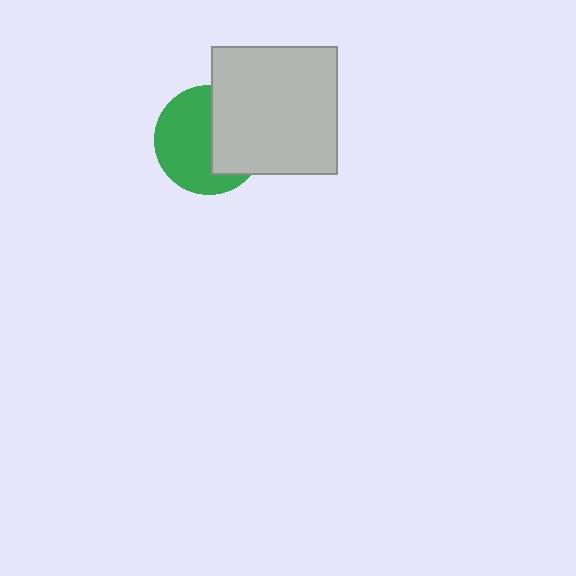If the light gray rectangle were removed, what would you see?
You would see the complete green circle.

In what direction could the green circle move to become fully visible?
The green circle could move left. That would shift it out from behind the light gray rectangle entirely.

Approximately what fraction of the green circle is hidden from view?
Roughly 42% of the green circle is hidden behind the light gray rectangle.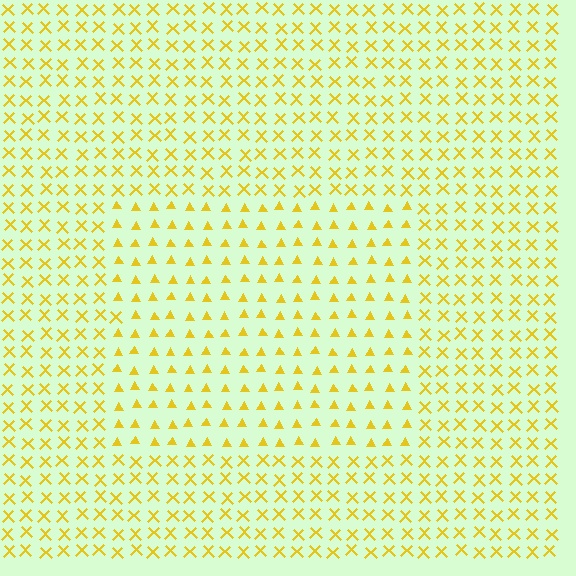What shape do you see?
I see a rectangle.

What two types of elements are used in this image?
The image uses triangles inside the rectangle region and X marks outside it.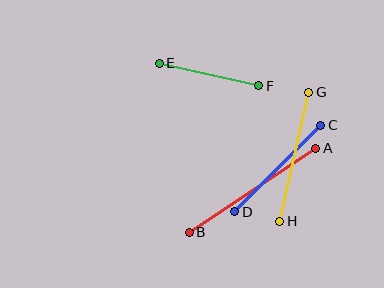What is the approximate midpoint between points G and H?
The midpoint is at approximately (294, 157) pixels.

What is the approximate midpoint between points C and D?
The midpoint is at approximately (278, 168) pixels.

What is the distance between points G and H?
The distance is approximately 132 pixels.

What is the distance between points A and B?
The distance is approximately 152 pixels.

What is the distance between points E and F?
The distance is approximately 102 pixels.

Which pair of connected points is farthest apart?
Points A and B are farthest apart.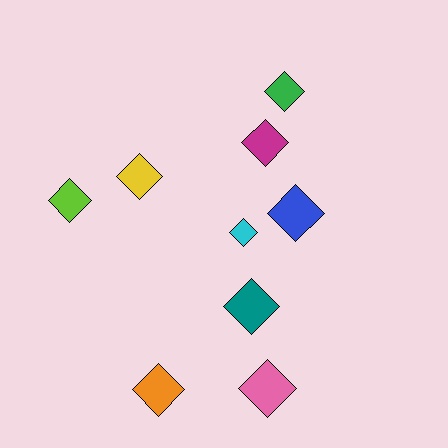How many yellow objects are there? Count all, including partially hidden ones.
There is 1 yellow object.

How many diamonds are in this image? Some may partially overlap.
There are 9 diamonds.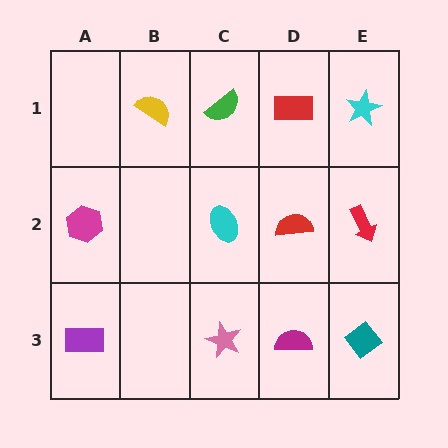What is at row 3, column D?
A magenta semicircle.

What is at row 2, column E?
A red arrow.